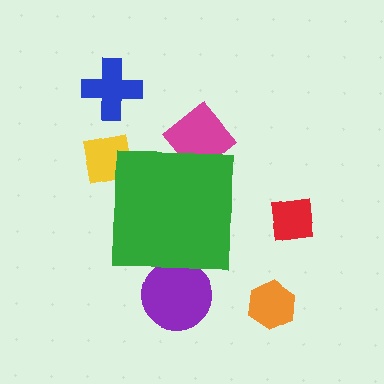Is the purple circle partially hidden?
Yes, the purple circle is partially hidden behind the green square.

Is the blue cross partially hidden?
No, the blue cross is fully visible.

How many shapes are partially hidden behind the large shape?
3 shapes are partially hidden.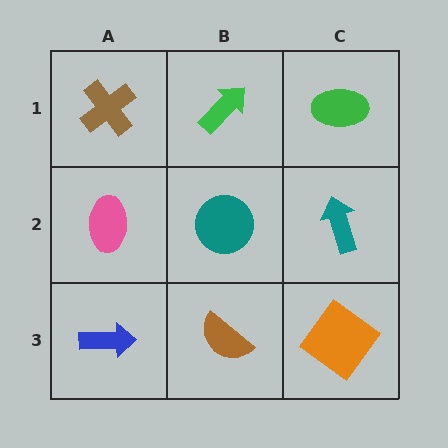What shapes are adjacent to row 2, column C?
A green ellipse (row 1, column C), an orange diamond (row 3, column C), a teal circle (row 2, column B).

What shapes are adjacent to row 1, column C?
A teal arrow (row 2, column C), a green arrow (row 1, column B).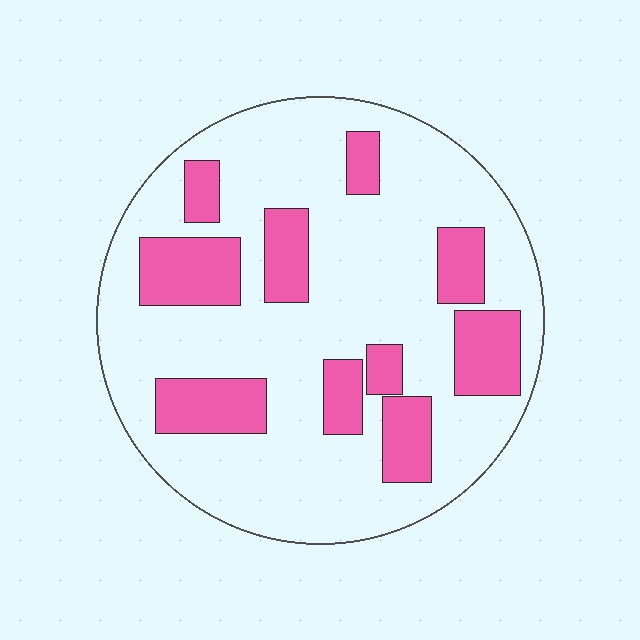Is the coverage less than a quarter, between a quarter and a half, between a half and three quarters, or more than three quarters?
Between a quarter and a half.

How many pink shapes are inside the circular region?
10.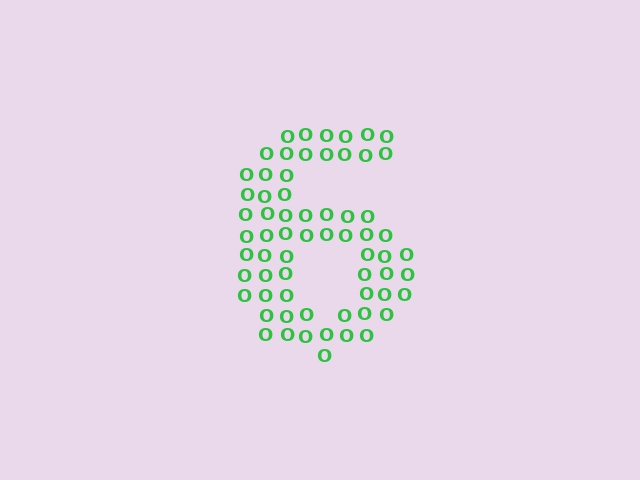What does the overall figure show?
The overall figure shows the digit 6.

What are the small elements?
The small elements are letter O's.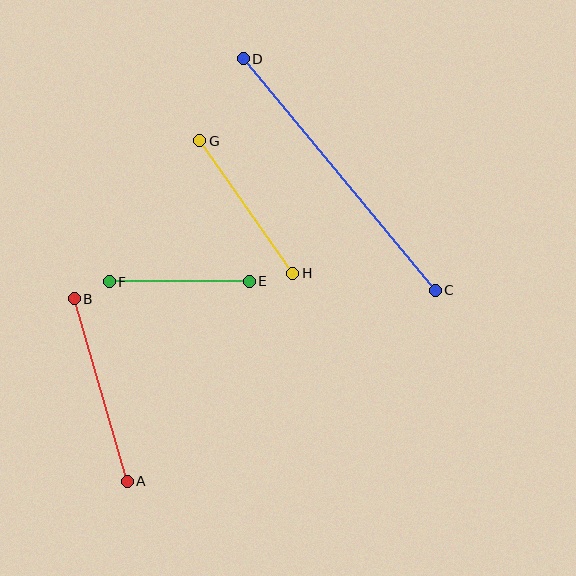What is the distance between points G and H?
The distance is approximately 162 pixels.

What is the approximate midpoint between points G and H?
The midpoint is at approximately (246, 207) pixels.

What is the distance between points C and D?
The distance is approximately 301 pixels.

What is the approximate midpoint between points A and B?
The midpoint is at approximately (101, 390) pixels.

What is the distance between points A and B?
The distance is approximately 190 pixels.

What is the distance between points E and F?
The distance is approximately 140 pixels.